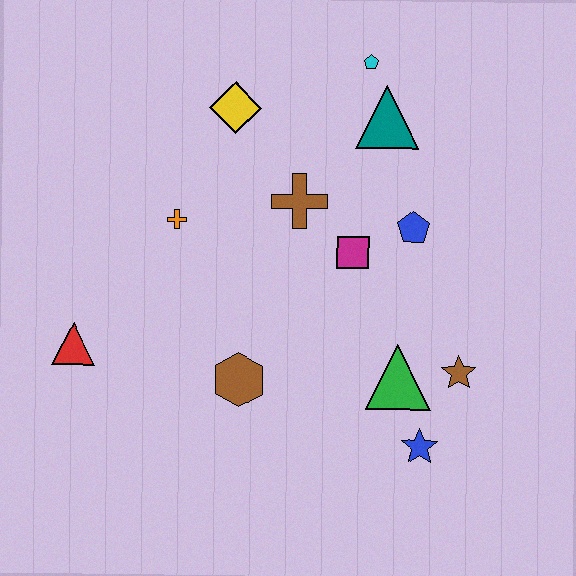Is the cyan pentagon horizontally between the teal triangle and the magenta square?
Yes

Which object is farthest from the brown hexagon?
The cyan pentagon is farthest from the brown hexagon.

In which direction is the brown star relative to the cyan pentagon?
The brown star is below the cyan pentagon.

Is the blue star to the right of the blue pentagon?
Yes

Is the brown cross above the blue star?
Yes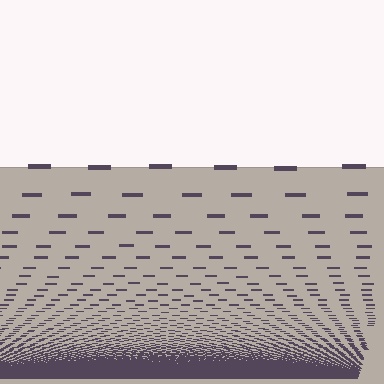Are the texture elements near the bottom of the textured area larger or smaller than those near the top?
Smaller. The gradient is inverted — elements near the bottom are smaller and denser.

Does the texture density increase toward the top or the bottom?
Density increases toward the bottom.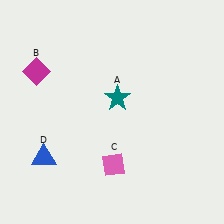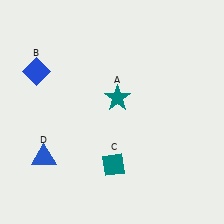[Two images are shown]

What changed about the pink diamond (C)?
In Image 1, C is pink. In Image 2, it changed to teal.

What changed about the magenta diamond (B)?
In Image 1, B is magenta. In Image 2, it changed to blue.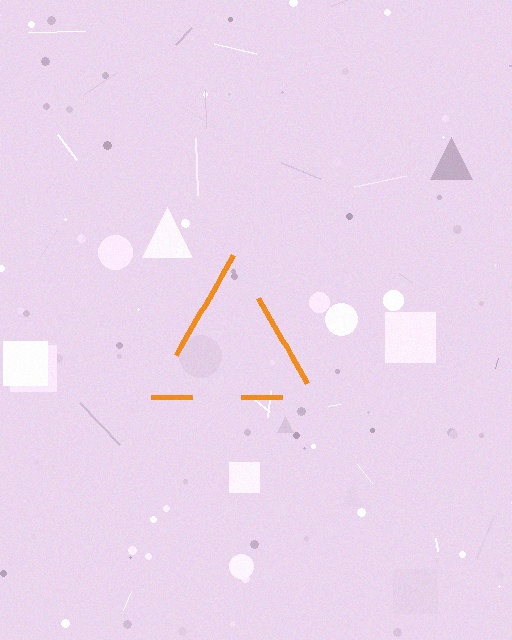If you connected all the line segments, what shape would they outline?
They would outline a triangle.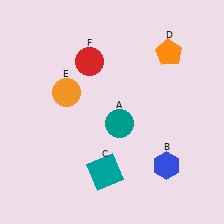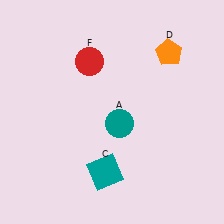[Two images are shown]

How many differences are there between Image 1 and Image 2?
There are 2 differences between the two images.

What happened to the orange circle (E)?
The orange circle (E) was removed in Image 2. It was in the top-left area of Image 1.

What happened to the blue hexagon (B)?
The blue hexagon (B) was removed in Image 2. It was in the bottom-right area of Image 1.